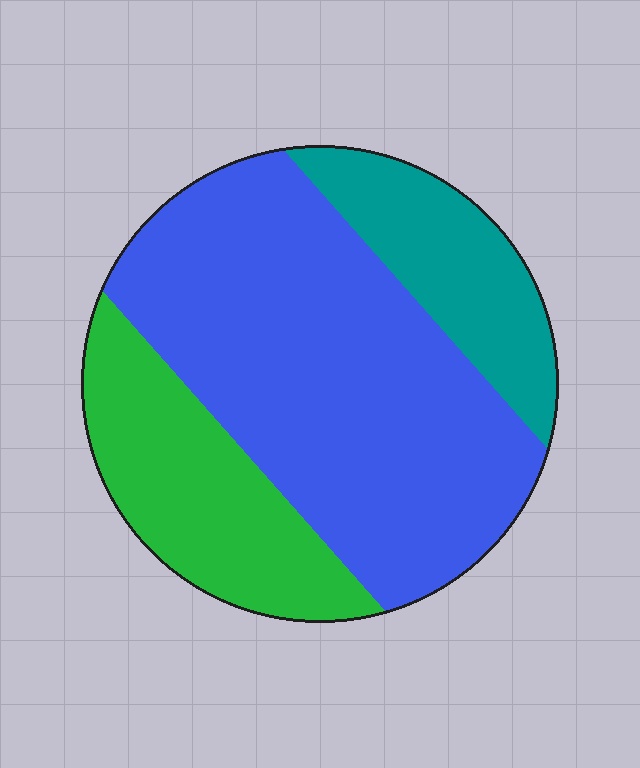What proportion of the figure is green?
Green takes up about one quarter (1/4) of the figure.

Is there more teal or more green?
Green.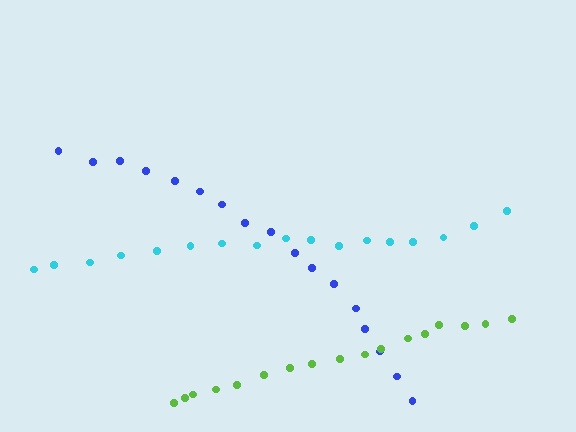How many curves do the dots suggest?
There are 3 distinct paths.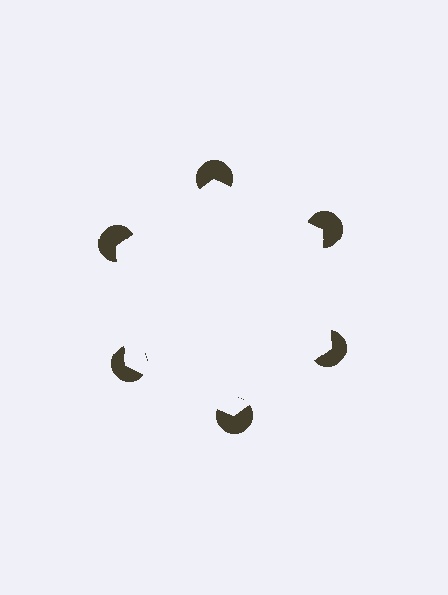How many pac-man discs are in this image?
There are 6 — one at each vertex of the illusory hexagon.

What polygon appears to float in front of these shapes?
An illusory hexagon — its edges are inferred from the aligned wedge cuts in the pac-man discs, not physically drawn.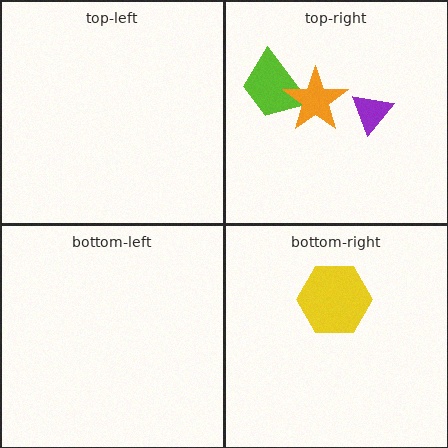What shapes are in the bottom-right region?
The yellow hexagon.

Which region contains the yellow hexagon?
The bottom-right region.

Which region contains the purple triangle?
The top-right region.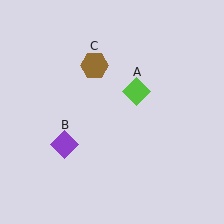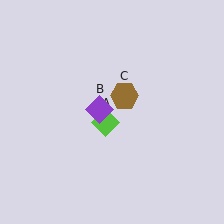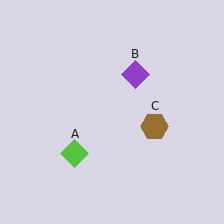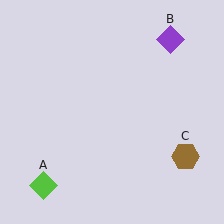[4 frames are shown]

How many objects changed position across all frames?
3 objects changed position: lime diamond (object A), purple diamond (object B), brown hexagon (object C).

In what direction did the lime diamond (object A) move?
The lime diamond (object A) moved down and to the left.